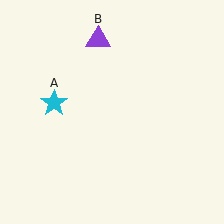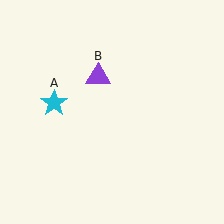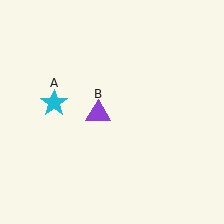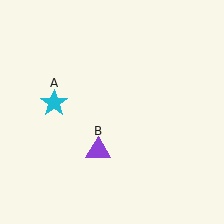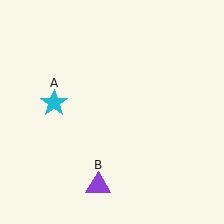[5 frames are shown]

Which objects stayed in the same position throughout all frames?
Cyan star (object A) remained stationary.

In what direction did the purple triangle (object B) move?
The purple triangle (object B) moved down.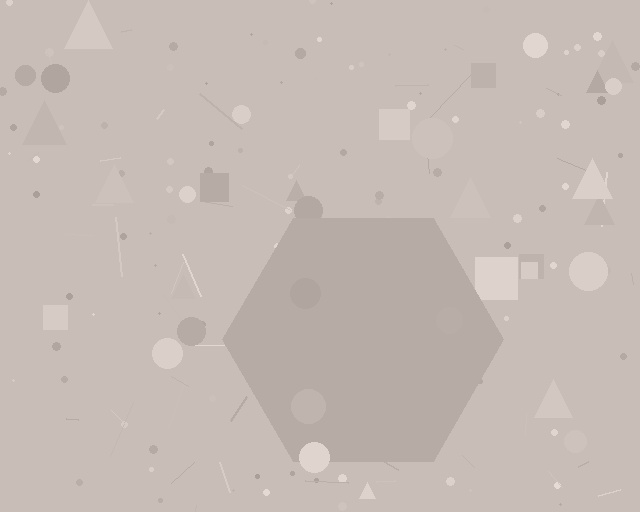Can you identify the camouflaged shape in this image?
The camouflaged shape is a hexagon.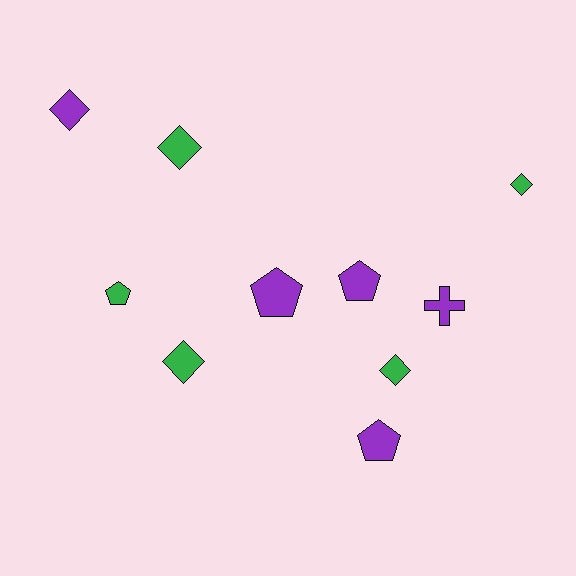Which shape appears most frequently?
Diamond, with 5 objects.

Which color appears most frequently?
Green, with 5 objects.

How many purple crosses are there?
There is 1 purple cross.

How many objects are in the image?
There are 10 objects.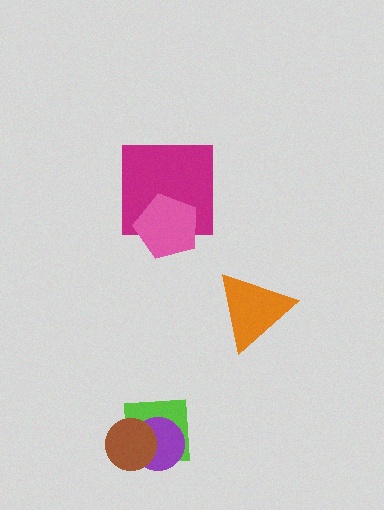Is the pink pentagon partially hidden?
No, no other shape covers it.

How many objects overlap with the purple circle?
2 objects overlap with the purple circle.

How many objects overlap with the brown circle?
2 objects overlap with the brown circle.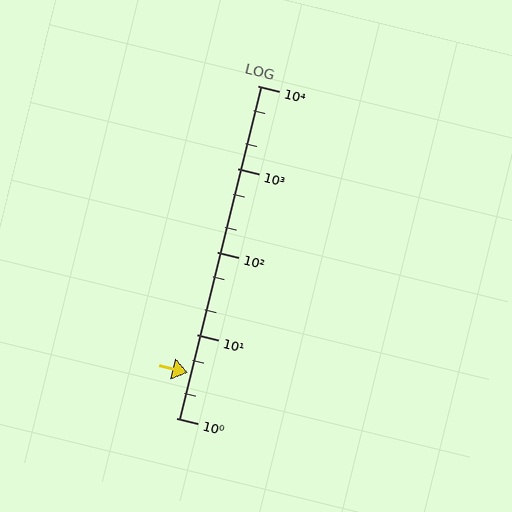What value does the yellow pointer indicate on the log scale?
The pointer indicates approximately 3.5.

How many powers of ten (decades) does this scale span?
The scale spans 4 decades, from 1 to 10000.